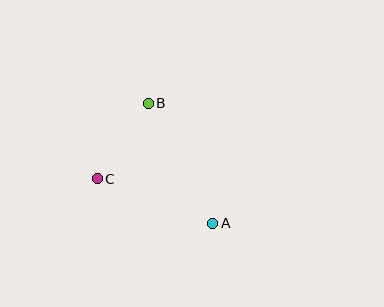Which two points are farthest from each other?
Points A and B are farthest from each other.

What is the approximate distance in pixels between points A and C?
The distance between A and C is approximately 124 pixels.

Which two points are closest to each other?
Points B and C are closest to each other.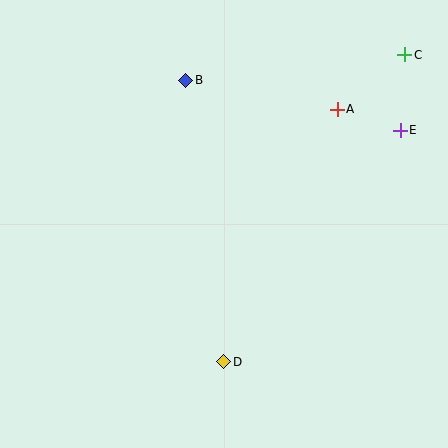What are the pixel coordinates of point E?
Point E is at (400, 130).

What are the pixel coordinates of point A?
Point A is at (337, 109).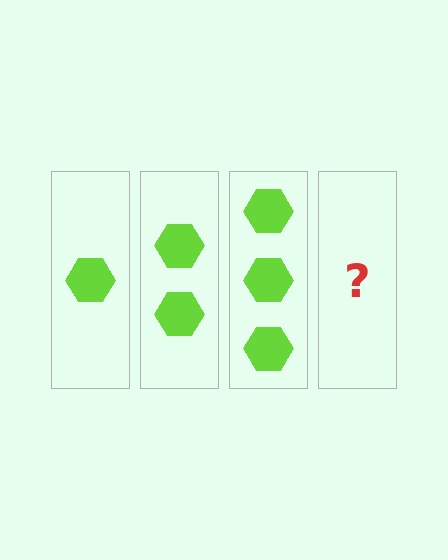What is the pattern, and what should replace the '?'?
The pattern is that each step adds one more hexagon. The '?' should be 4 hexagons.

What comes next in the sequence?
The next element should be 4 hexagons.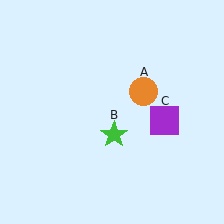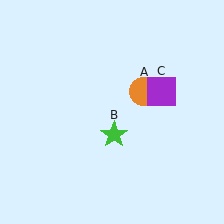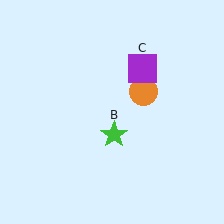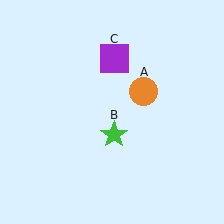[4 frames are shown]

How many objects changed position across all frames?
1 object changed position: purple square (object C).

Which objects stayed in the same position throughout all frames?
Orange circle (object A) and green star (object B) remained stationary.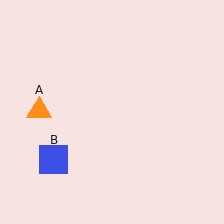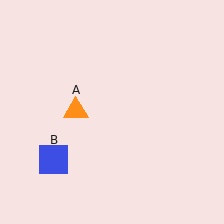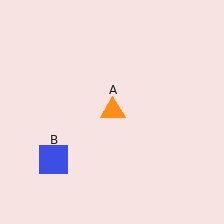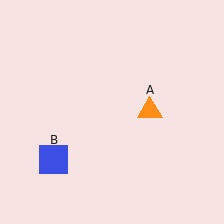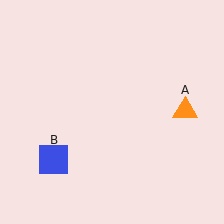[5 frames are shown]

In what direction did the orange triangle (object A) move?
The orange triangle (object A) moved right.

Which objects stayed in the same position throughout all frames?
Blue square (object B) remained stationary.